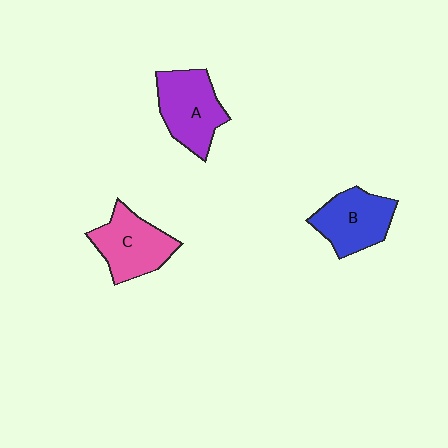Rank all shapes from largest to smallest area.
From largest to smallest: A (purple), C (pink), B (blue).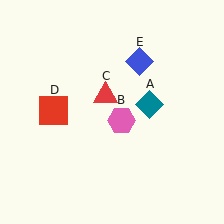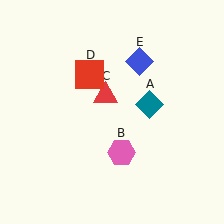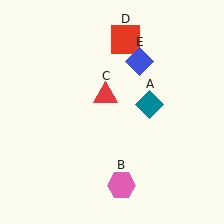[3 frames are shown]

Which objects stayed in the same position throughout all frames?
Teal diamond (object A) and red triangle (object C) and blue diamond (object E) remained stationary.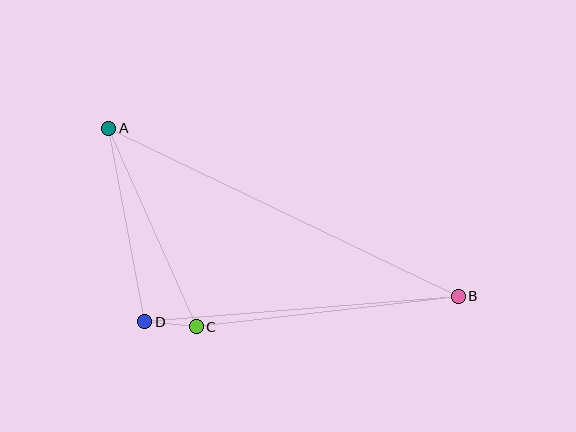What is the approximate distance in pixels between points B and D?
The distance between B and D is approximately 315 pixels.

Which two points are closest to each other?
Points C and D are closest to each other.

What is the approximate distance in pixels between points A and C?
The distance between A and C is approximately 217 pixels.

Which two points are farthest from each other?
Points A and B are farthest from each other.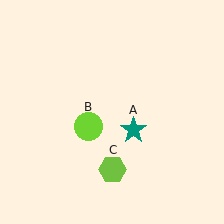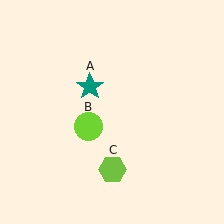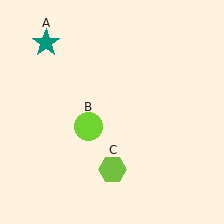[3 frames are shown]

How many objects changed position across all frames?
1 object changed position: teal star (object A).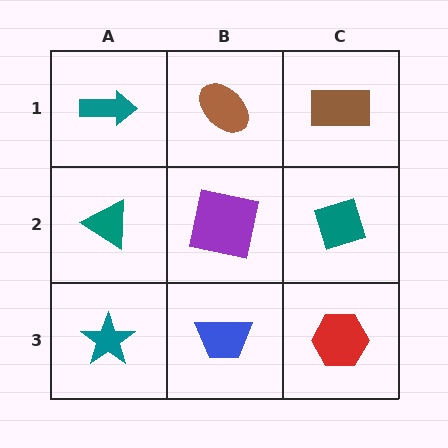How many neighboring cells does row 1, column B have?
3.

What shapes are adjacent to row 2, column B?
A brown ellipse (row 1, column B), a blue trapezoid (row 3, column B), a teal triangle (row 2, column A), a teal diamond (row 2, column C).